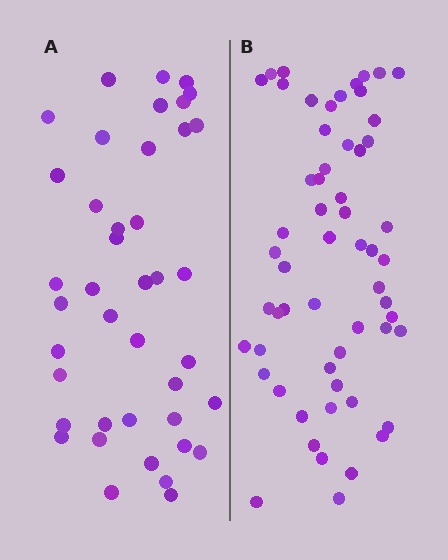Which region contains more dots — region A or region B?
Region B (the right region) has more dots.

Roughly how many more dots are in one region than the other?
Region B has approximately 15 more dots than region A.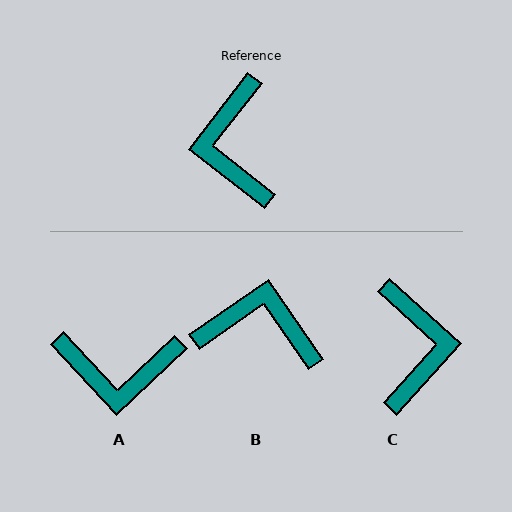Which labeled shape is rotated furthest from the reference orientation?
C, about 176 degrees away.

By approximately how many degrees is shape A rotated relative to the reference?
Approximately 81 degrees counter-clockwise.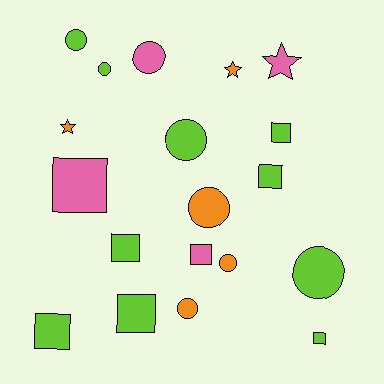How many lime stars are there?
There are no lime stars.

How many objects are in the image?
There are 19 objects.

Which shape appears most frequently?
Square, with 8 objects.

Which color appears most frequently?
Lime, with 10 objects.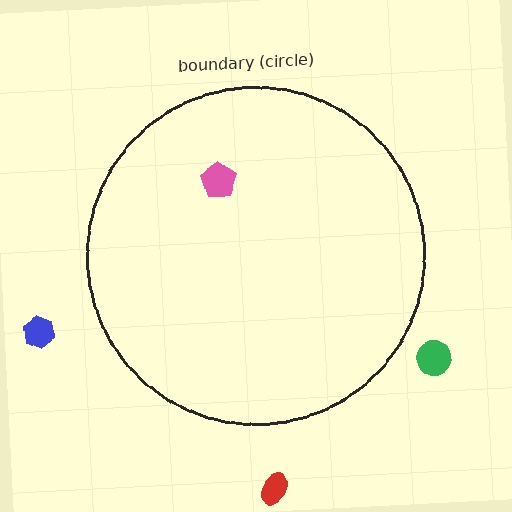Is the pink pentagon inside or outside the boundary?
Inside.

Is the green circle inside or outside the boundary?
Outside.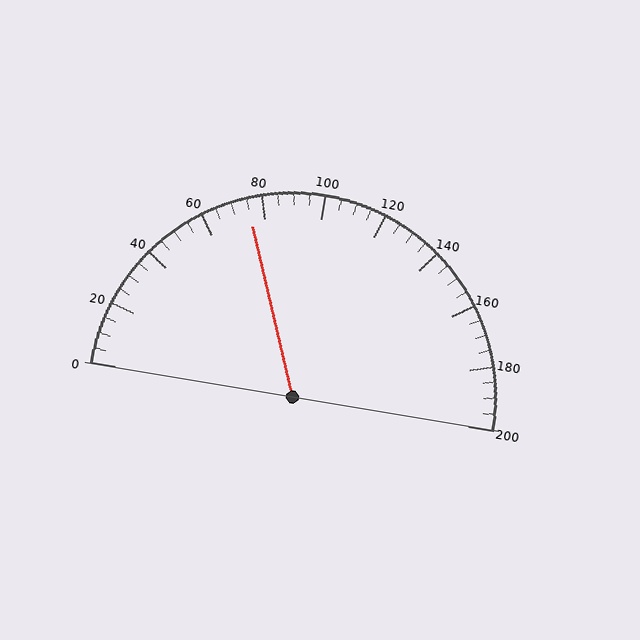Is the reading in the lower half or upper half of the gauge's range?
The reading is in the lower half of the range (0 to 200).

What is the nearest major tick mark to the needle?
The nearest major tick mark is 80.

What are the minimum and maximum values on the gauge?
The gauge ranges from 0 to 200.